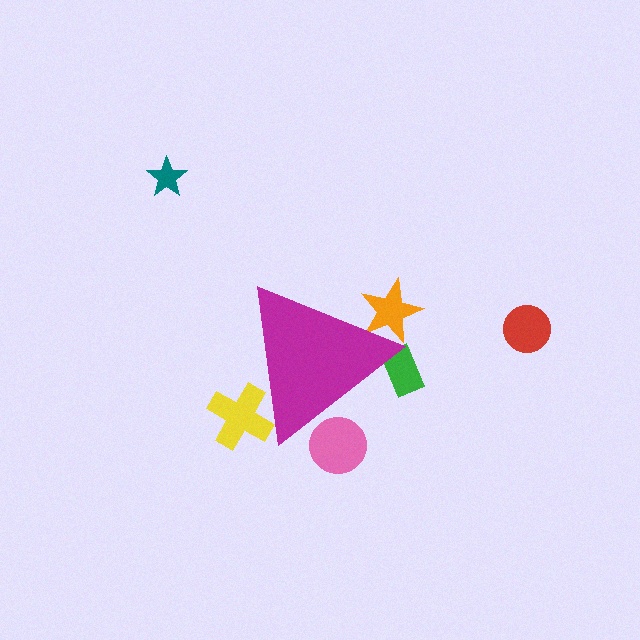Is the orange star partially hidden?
Yes, the orange star is partially hidden behind the magenta triangle.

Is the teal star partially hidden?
No, the teal star is fully visible.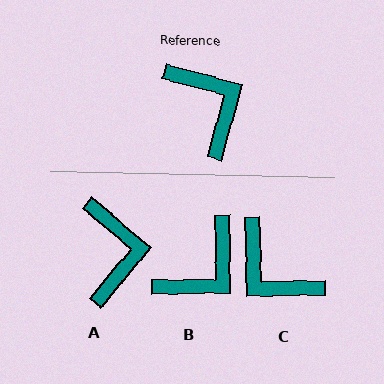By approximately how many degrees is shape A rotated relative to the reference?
Approximately 25 degrees clockwise.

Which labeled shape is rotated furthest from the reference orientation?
C, about 164 degrees away.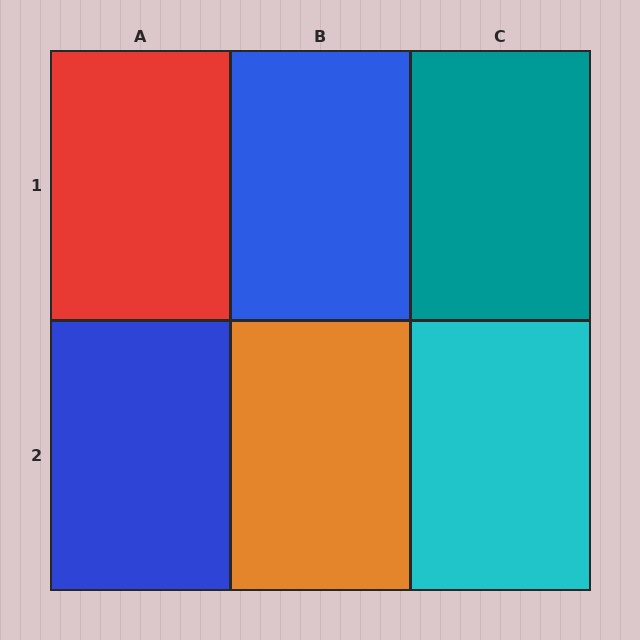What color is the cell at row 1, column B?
Blue.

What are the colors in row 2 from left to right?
Blue, orange, cyan.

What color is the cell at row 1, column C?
Teal.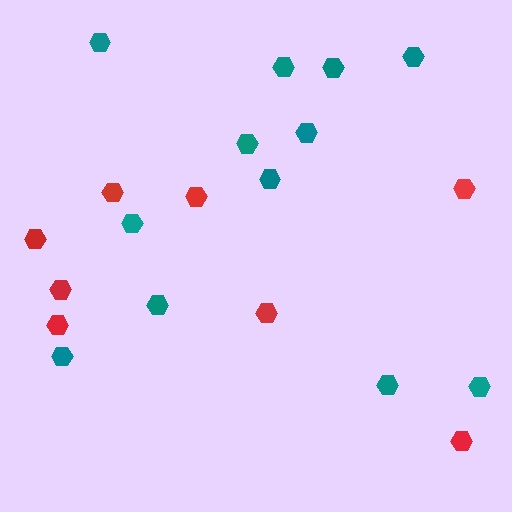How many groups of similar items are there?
There are 2 groups: one group of red hexagons (8) and one group of teal hexagons (12).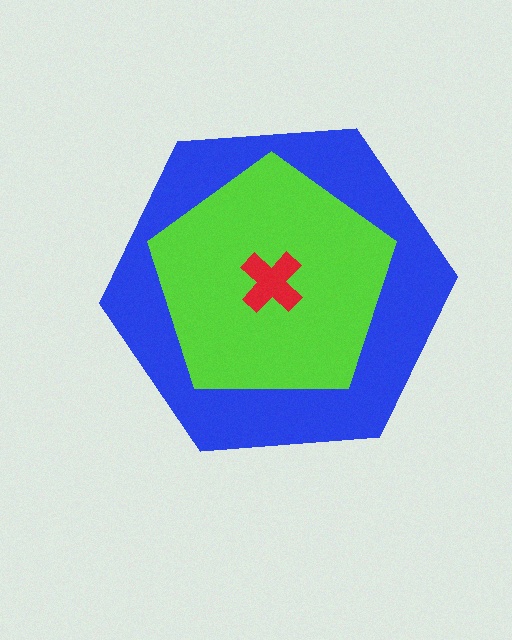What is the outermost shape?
The blue hexagon.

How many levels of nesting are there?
3.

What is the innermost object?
The red cross.